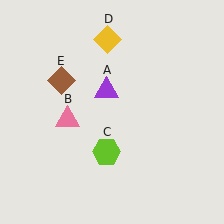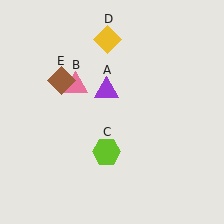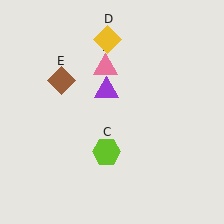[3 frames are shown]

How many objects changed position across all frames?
1 object changed position: pink triangle (object B).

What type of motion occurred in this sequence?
The pink triangle (object B) rotated clockwise around the center of the scene.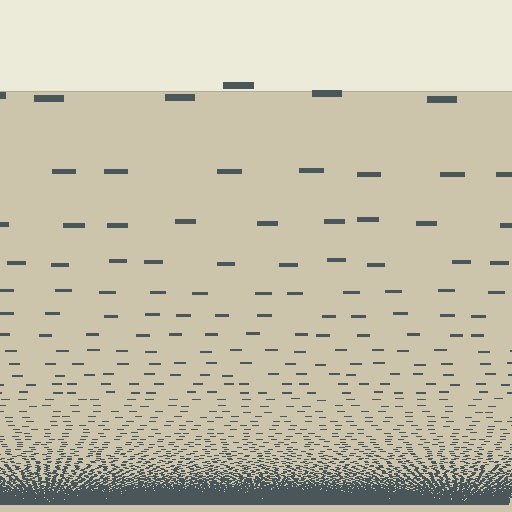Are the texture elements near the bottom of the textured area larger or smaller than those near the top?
Smaller. The gradient is inverted — elements near the bottom are smaller and denser.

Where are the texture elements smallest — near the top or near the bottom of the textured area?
Near the bottom.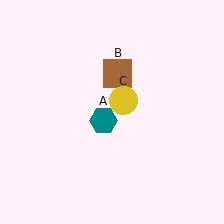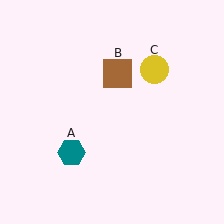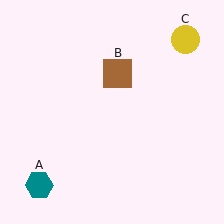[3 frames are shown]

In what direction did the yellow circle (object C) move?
The yellow circle (object C) moved up and to the right.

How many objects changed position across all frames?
2 objects changed position: teal hexagon (object A), yellow circle (object C).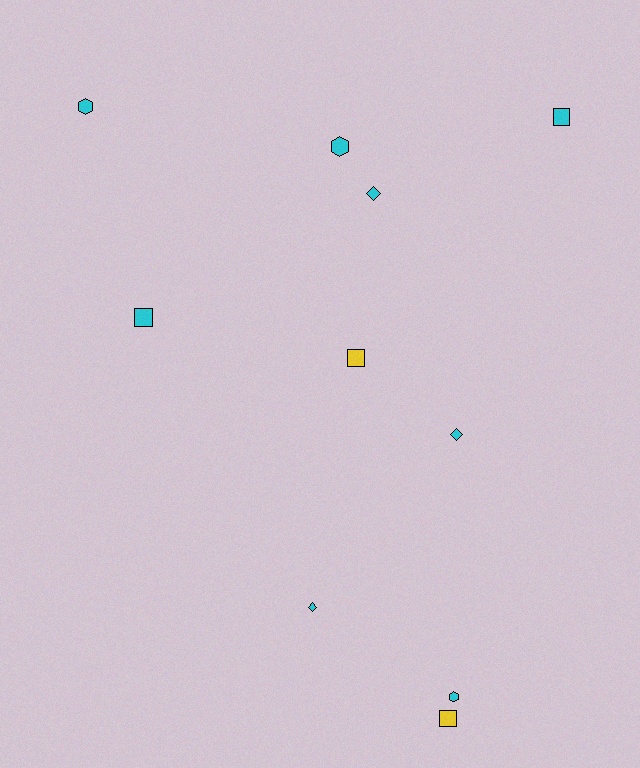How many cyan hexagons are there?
There are 3 cyan hexagons.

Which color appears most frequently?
Cyan, with 8 objects.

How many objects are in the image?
There are 10 objects.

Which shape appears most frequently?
Square, with 4 objects.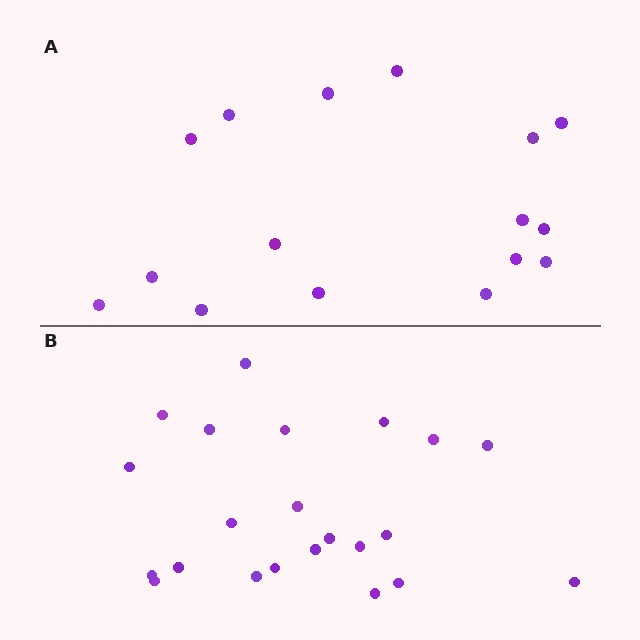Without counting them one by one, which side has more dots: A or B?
Region B (the bottom region) has more dots.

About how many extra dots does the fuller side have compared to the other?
Region B has about 6 more dots than region A.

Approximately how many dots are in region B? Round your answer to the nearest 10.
About 20 dots. (The exact count is 22, which rounds to 20.)